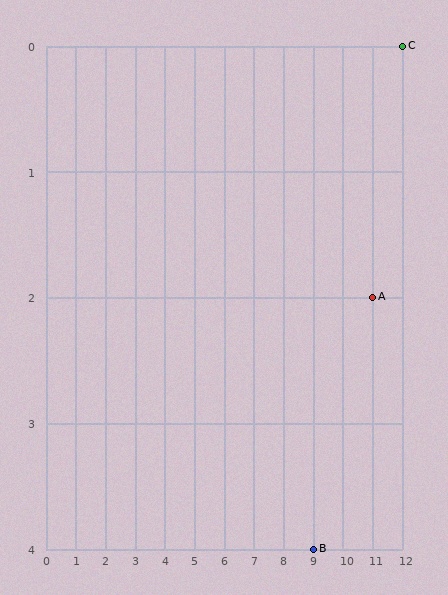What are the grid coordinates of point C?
Point C is at grid coordinates (12, 0).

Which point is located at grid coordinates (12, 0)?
Point C is at (12, 0).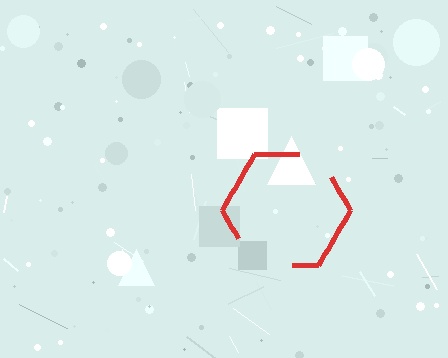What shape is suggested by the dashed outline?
The dashed outline suggests a hexagon.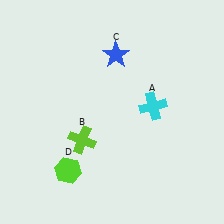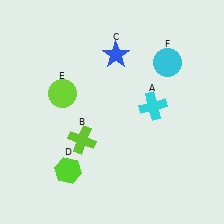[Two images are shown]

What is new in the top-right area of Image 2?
A cyan circle (F) was added in the top-right area of Image 2.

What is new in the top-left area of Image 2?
A lime circle (E) was added in the top-left area of Image 2.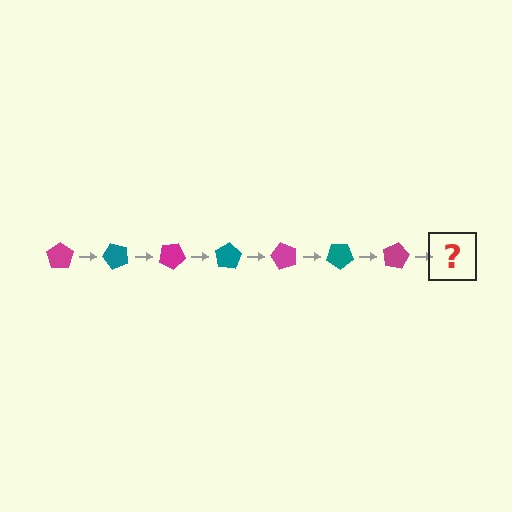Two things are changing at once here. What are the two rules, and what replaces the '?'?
The two rules are that it rotates 50 degrees each step and the color cycles through magenta and teal. The '?' should be a teal pentagon, rotated 350 degrees from the start.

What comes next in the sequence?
The next element should be a teal pentagon, rotated 350 degrees from the start.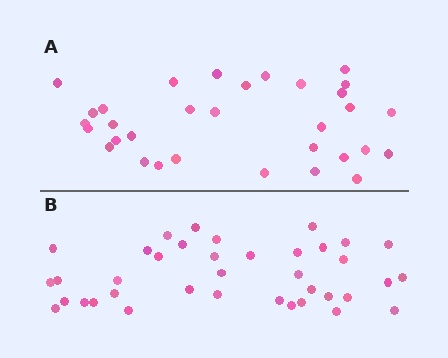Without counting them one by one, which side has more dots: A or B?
Region B (the bottom region) has more dots.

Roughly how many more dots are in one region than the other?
Region B has about 6 more dots than region A.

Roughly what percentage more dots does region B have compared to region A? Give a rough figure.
About 20% more.